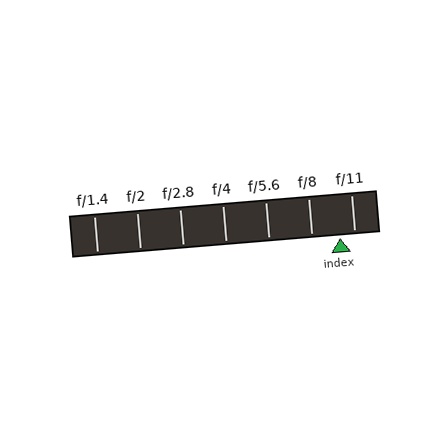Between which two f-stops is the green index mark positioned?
The index mark is between f/8 and f/11.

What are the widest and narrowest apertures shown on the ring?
The widest aperture shown is f/1.4 and the narrowest is f/11.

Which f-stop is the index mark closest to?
The index mark is closest to f/11.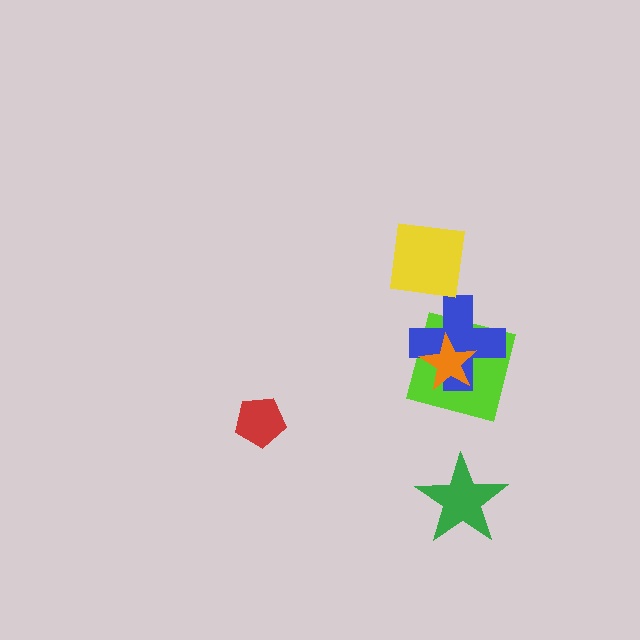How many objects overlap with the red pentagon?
0 objects overlap with the red pentagon.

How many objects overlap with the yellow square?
0 objects overlap with the yellow square.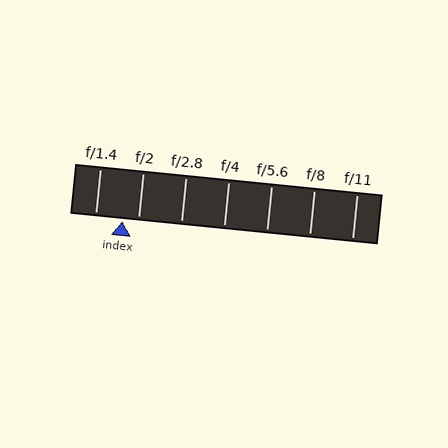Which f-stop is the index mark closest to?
The index mark is closest to f/2.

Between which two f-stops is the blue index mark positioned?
The index mark is between f/1.4 and f/2.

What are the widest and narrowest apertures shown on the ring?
The widest aperture shown is f/1.4 and the narrowest is f/11.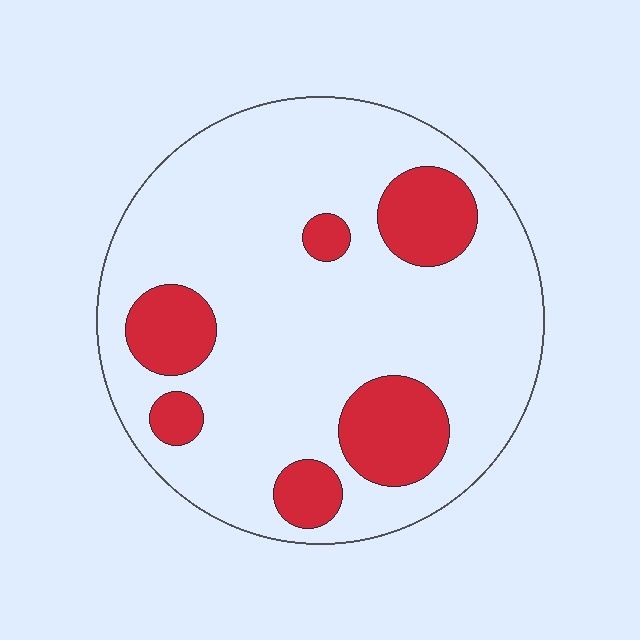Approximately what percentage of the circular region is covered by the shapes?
Approximately 20%.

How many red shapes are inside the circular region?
6.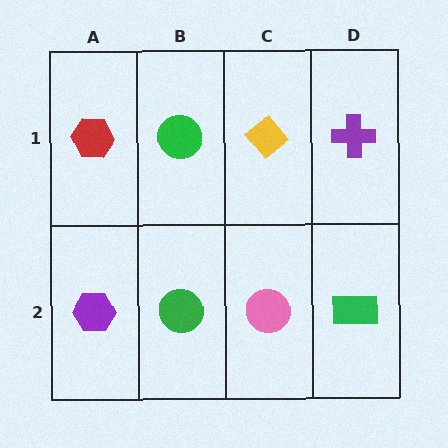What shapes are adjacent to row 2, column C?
A yellow diamond (row 1, column C), a green circle (row 2, column B), a green rectangle (row 2, column D).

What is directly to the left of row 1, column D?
A yellow diamond.